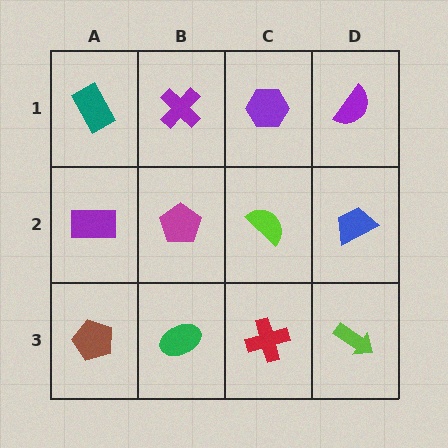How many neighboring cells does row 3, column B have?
3.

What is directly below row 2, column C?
A red cross.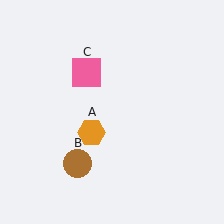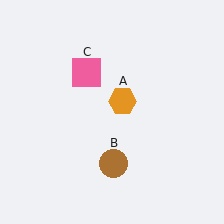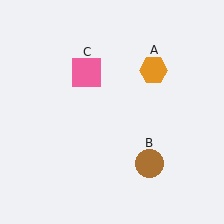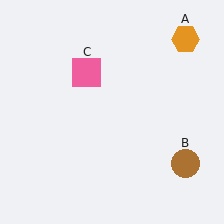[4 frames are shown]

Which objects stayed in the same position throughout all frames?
Pink square (object C) remained stationary.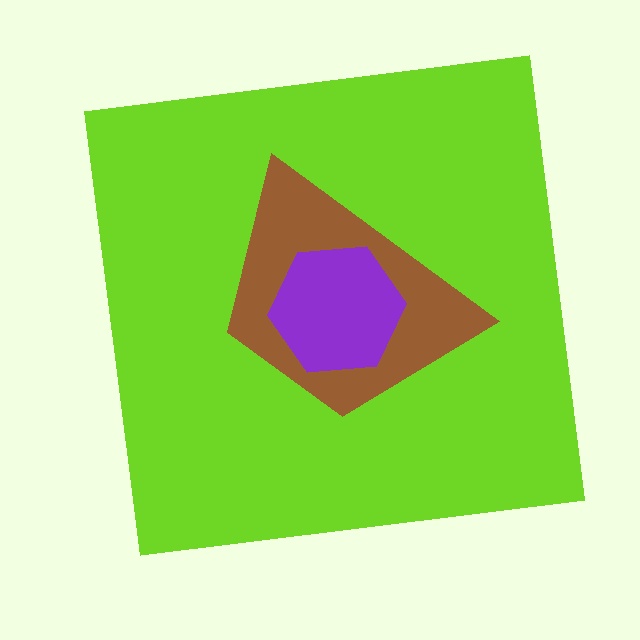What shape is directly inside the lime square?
The brown trapezoid.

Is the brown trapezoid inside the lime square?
Yes.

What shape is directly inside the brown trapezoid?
The purple hexagon.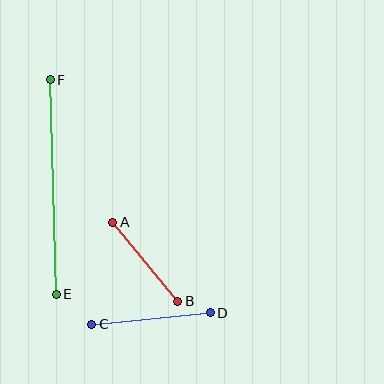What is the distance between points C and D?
The distance is approximately 119 pixels.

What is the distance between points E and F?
The distance is approximately 215 pixels.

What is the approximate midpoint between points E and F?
The midpoint is at approximately (53, 187) pixels.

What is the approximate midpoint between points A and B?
The midpoint is at approximately (145, 262) pixels.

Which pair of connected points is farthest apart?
Points E and F are farthest apart.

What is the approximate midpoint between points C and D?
The midpoint is at approximately (151, 318) pixels.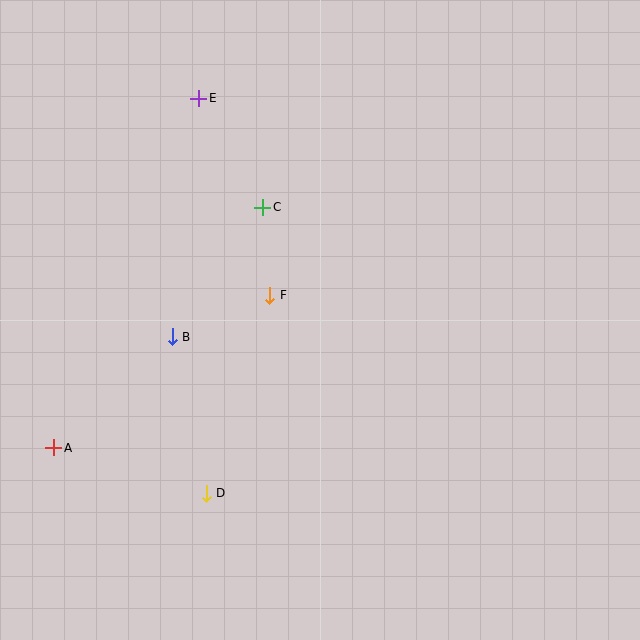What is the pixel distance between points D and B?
The distance between D and B is 160 pixels.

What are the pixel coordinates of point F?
Point F is at (270, 295).